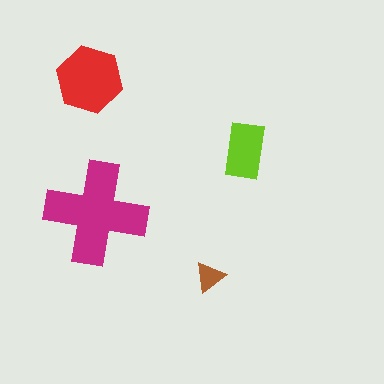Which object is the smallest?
The brown triangle.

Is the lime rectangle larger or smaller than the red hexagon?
Smaller.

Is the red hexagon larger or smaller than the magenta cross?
Smaller.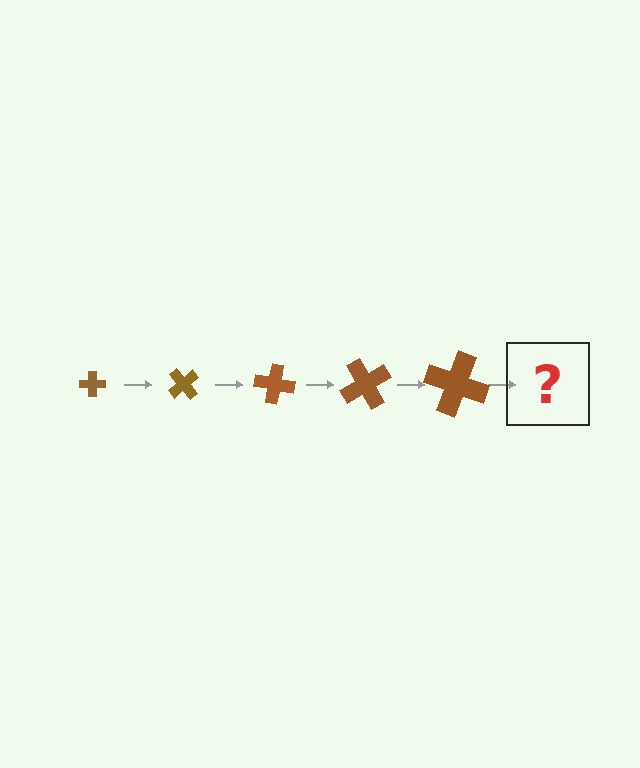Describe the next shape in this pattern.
It should be a cross, larger than the previous one and rotated 250 degrees from the start.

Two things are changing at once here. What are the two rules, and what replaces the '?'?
The two rules are that the cross grows larger each step and it rotates 50 degrees each step. The '?' should be a cross, larger than the previous one and rotated 250 degrees from the start.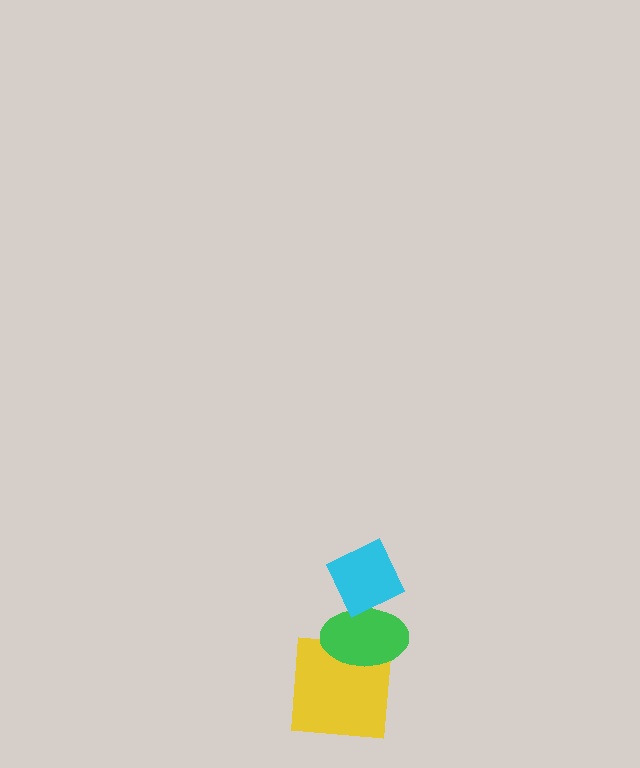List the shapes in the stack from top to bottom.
From top to bottom: the cyan diamond, the green ellipse, the yellow square.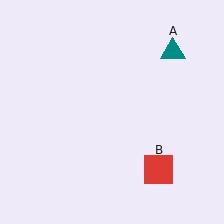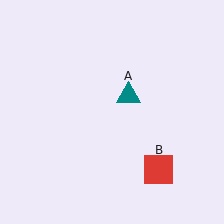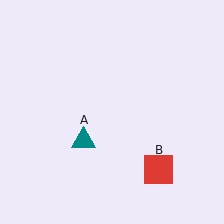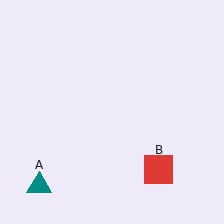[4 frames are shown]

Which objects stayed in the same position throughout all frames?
Red square (object B) remained stationary.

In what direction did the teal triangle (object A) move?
The teal triangle (object A) moved down and to the left.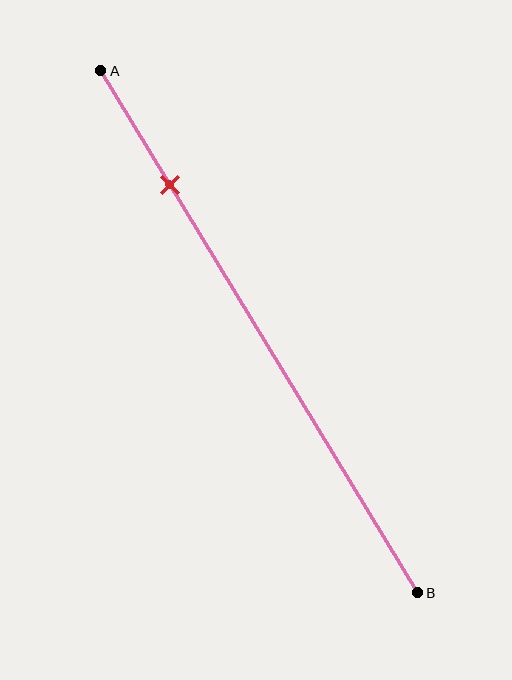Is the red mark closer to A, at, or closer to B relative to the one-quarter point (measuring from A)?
The red mark is closer to point A than the one-quarter point of segment AB.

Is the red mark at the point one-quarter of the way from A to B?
No, the mark is at about 20% from A, not at the 25% one-quarter point.